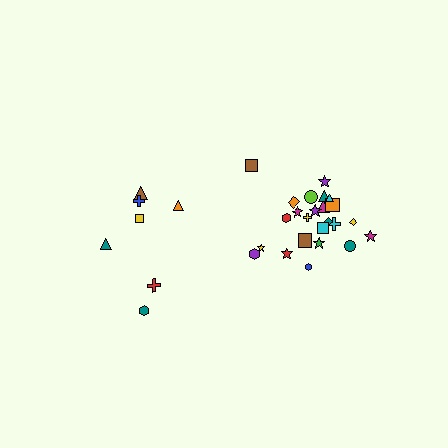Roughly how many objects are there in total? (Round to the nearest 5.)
Roughly 30 objects in total.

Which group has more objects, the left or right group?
The right group.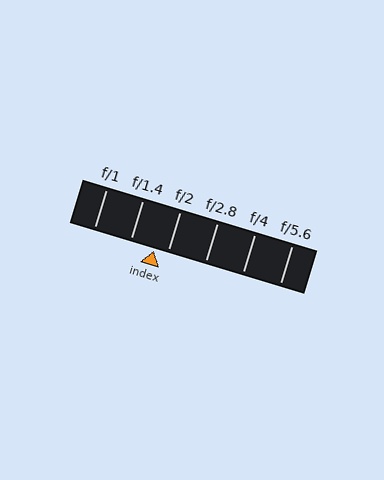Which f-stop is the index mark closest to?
The index mark is closest to f/2.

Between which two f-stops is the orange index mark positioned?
The index mark is between f/1.4 and f/2.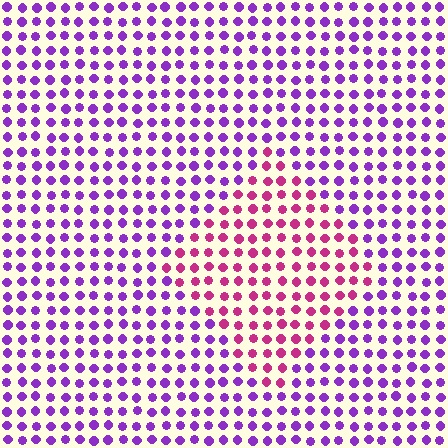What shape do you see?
I see a diamond.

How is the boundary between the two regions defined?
The boundary is defined purely by a slight shift in hue (about 47 degrees). Spacing, size, and orientation are identical on both sides.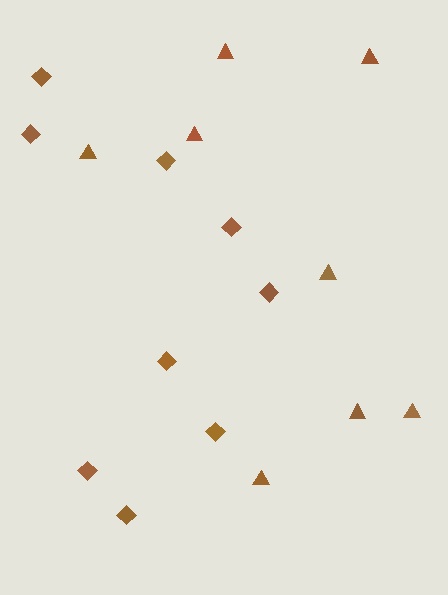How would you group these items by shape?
There are 2 groups: one group of triangles (8) and one group of diamonds (9).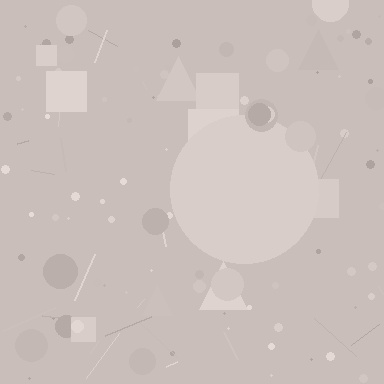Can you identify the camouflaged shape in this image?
The camouflaged shape is a circle.